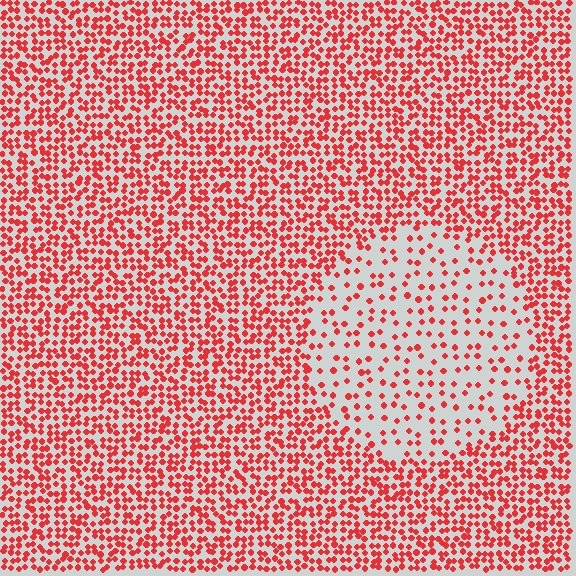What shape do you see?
I see a circle.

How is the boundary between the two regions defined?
The boundary is defined by a change in element density (approximately 2.6x ratio). All elements are the same color, size, and shape.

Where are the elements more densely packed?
The elements are more densely packed outside the circle boundary.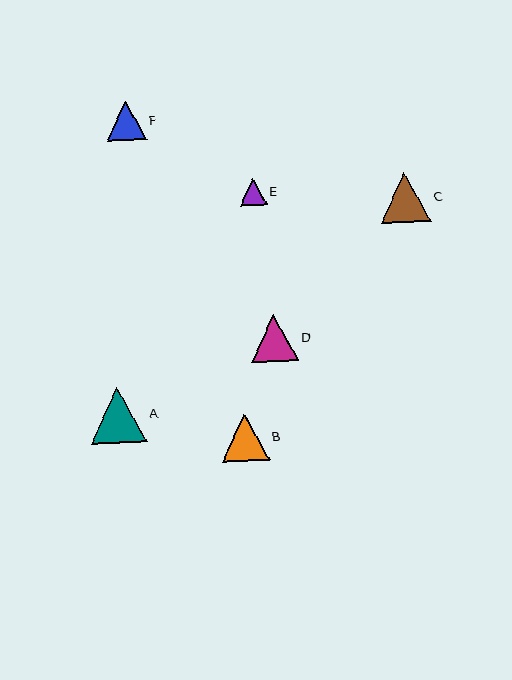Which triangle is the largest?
Triangle A is the largest with a size of approximately 56 pixels.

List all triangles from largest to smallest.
From largest to smallest: A, C, B, D, F, E.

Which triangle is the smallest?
Triangle E is the smallest with a size of approximately 27 pixels.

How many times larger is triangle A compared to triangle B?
Triangle A is approximately 1.2 times the size of triangle B.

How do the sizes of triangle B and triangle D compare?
Triangle B and triangle D are approximately the same size.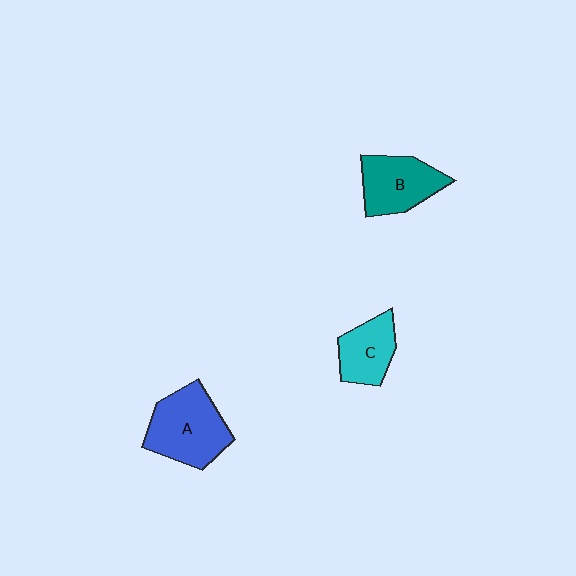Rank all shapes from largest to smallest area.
From largest to smallest: A (blue), B (teal), C (cyan).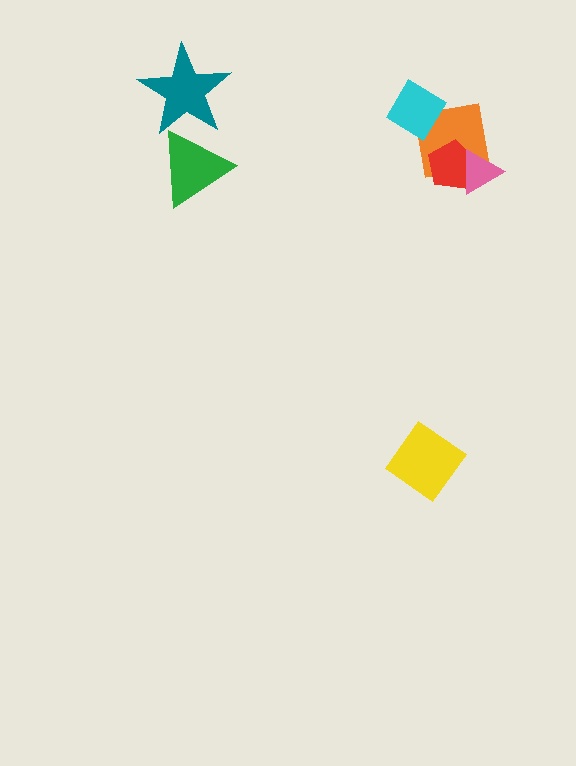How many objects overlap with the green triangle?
1 object overlaps with the green triangle.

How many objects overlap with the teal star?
1 object overlaps with the teal star.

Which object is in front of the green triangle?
The teal star is in front of the green triangle.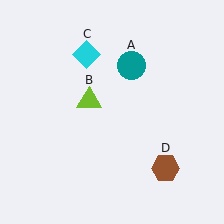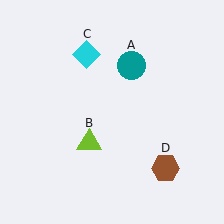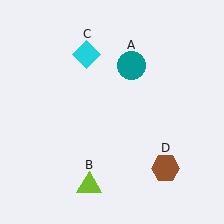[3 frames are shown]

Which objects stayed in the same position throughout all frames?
Teal circle (object A) and cyan diamond (object C) and brown hexagon (object D) remained stationary.